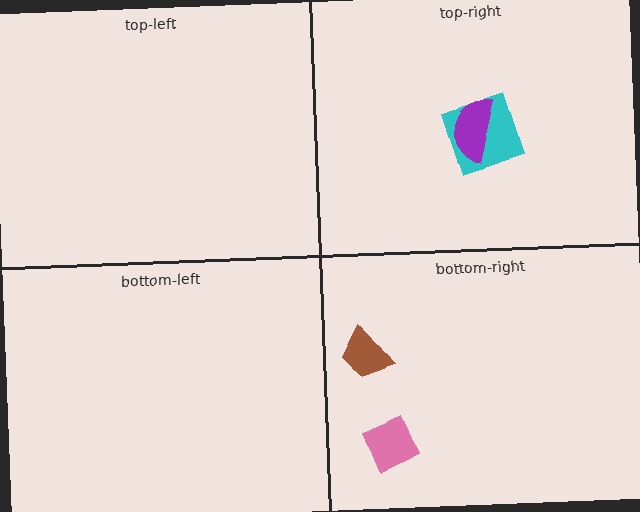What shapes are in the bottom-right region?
The brown trapezoid, the pink diamond.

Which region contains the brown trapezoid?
The bottom-right region.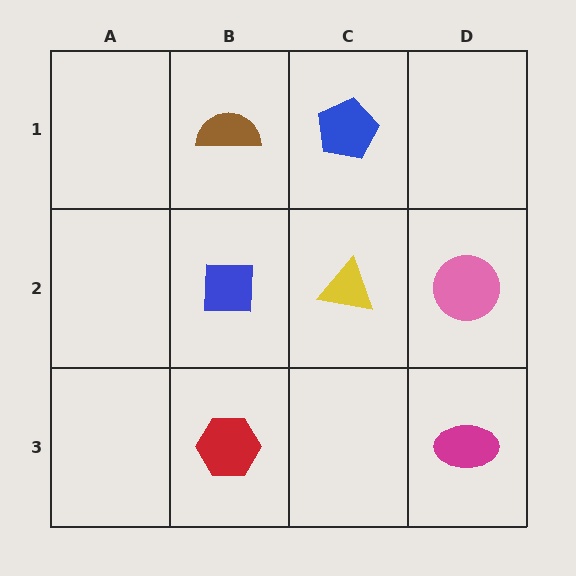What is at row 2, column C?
A yellow triangle.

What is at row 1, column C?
A blue pentagon.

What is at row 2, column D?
A pink circle.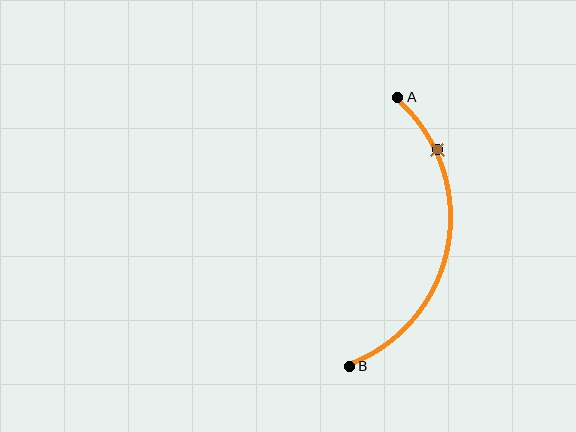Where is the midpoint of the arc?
The arc midpoint is the point on the curve farthest from the straight line joining A and B. It sits to the right of that line.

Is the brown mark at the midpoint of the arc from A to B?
No. The brown mark lies on the arc but is closer to endpoint A. The arc midpoint would be at the point on the curve equidistant along the arc from both A and B.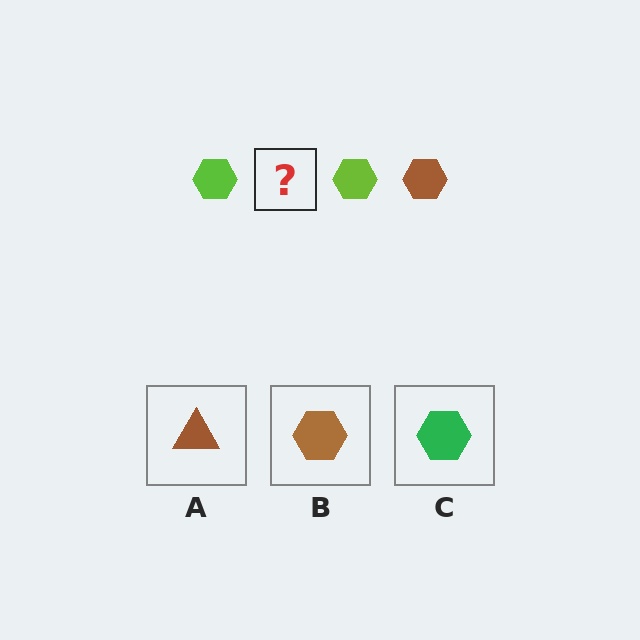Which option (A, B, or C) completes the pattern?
B.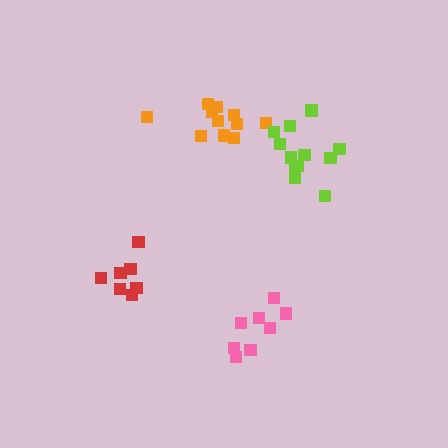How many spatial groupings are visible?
There are 4 spatial groupings.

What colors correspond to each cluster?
The clusters are colored: red, orange, lime, pink.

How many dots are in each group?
Group 1: 7 dots, Group 2: 11 dots, Group 3: 12 dots, Group 4: 8 dots (38 total).